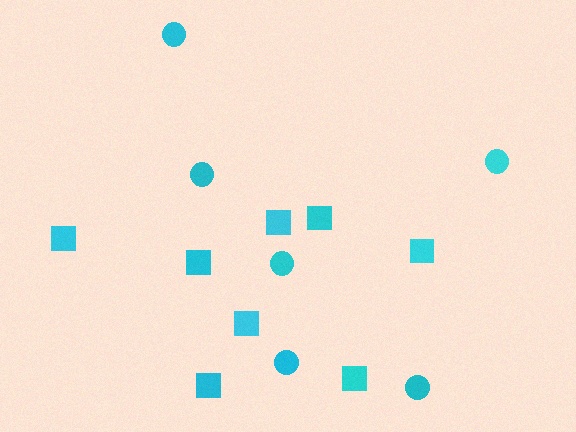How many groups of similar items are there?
There are 2 groups: one group of circles (6) and one group of squares (8).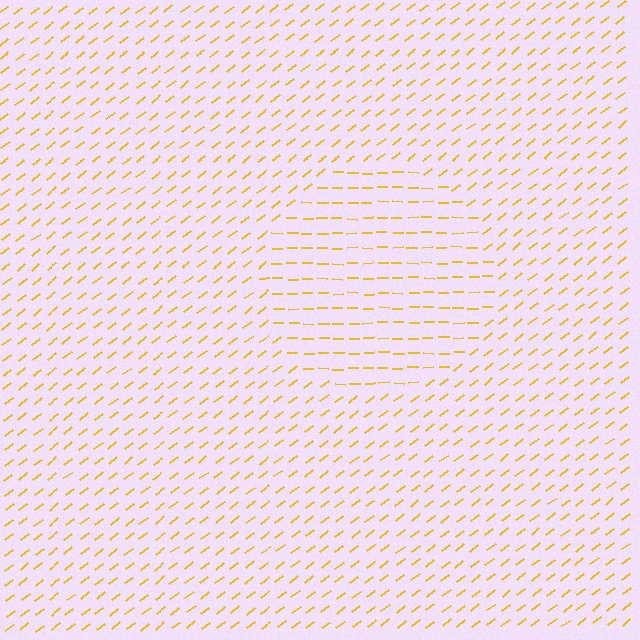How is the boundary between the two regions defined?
The boundary is defined purely by a change in line orientation (approximately 38 degrees difference). All lines are the same color and thickness.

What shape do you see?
I see a circle.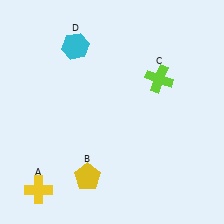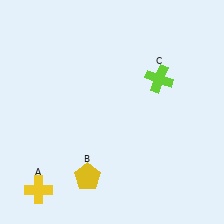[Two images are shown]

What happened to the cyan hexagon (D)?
The cyan hexagon (D) was removed in Image 2. It was in the top-left area of Image 1.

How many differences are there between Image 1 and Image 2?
There is 1 difference between the two images.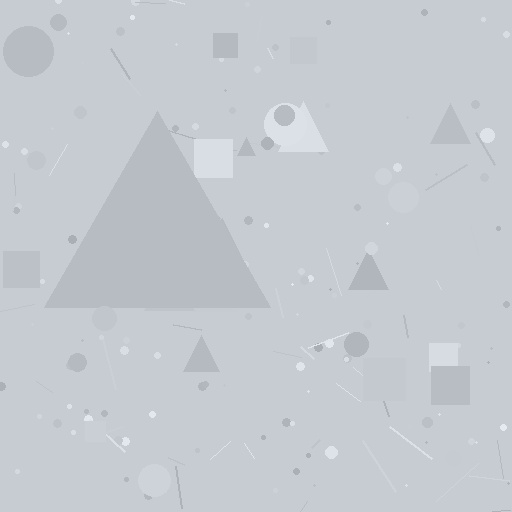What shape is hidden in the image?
A triangle is hidden in the image.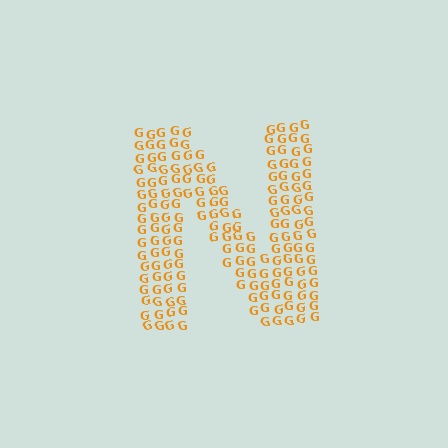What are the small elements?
The small elements are letter G's.